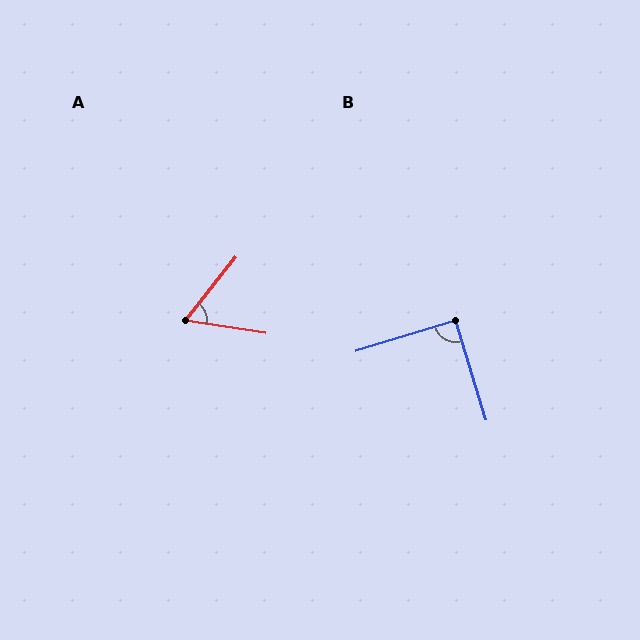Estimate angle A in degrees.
Approximately 60 degrees.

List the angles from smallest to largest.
A (60°), B (90°).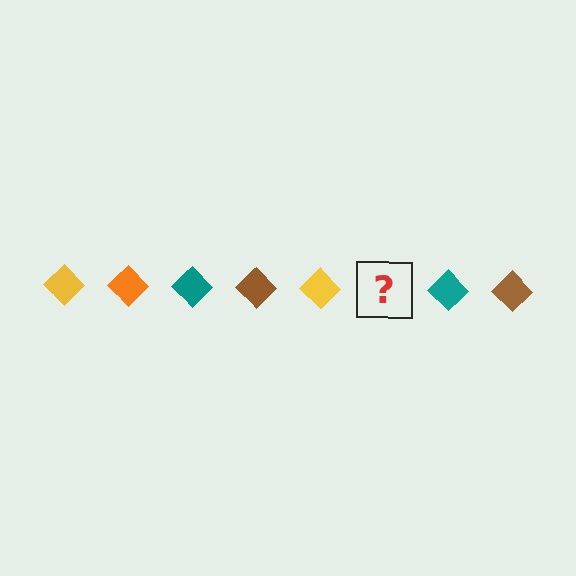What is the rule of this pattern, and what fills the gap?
The rule is that the pattern cycles through yellow, orange, teal, brown diamonds. The gap should be filled with an orange diamond.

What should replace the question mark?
The question mark should be replaced with an orange diamond.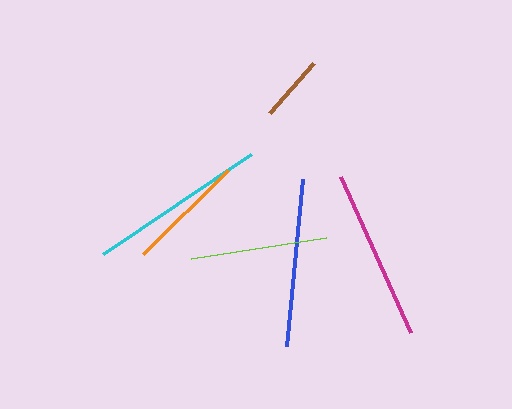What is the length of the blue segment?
The blue segment is approximately 168 pixels long.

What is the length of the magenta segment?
The magenta segment is approximately 172 pixels long.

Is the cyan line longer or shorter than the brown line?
The cyan line is longer than the brown line.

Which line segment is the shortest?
The brown line is the shortest at approximately 67 pixels.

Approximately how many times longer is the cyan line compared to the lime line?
The cyan line is approximately 1.3 times the length of the lime line.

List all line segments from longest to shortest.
From longest to shortest: cyan, magenta, blue, lime, orange, brown.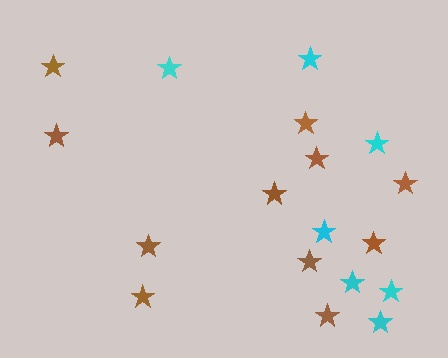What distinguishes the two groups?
There are 2 groups: one group of brown stars (11) and one group of cyan stars (7).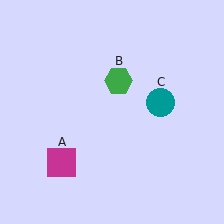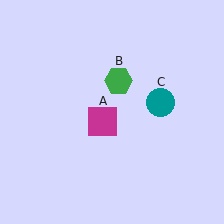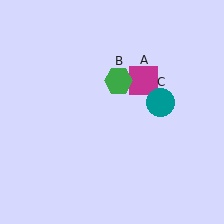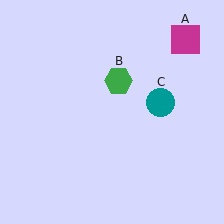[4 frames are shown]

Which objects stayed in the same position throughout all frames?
Green hexagon (object B) and teal circle (object C) remained stationary.